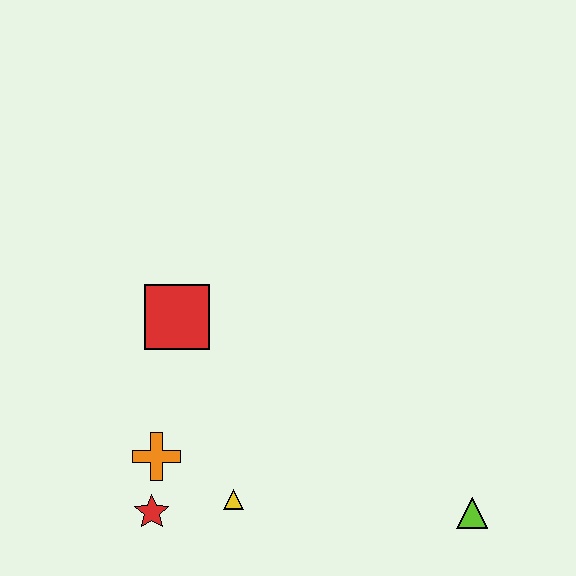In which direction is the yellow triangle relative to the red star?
The yellow triangle is to the right of the red star.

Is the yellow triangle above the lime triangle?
Yes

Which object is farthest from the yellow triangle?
The lime triangle is farthest from the yellow triangle.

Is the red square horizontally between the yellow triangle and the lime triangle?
No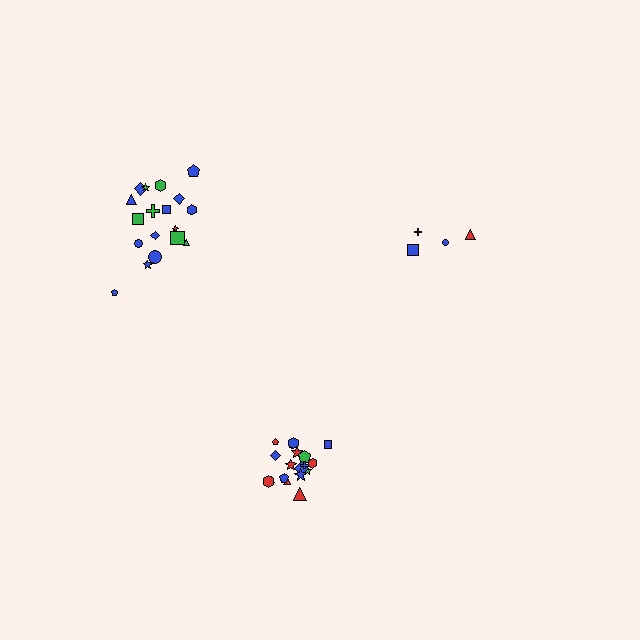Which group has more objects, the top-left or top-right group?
The top-left group.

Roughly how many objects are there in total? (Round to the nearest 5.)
Roughly 40 objects in total.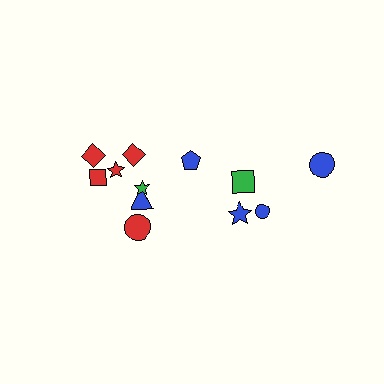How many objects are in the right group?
There are 4 objects.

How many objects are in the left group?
There are 8 objects.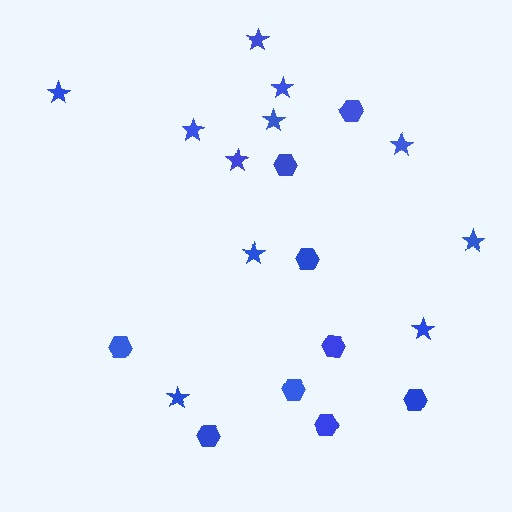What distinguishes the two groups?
There are 2 groups: one group of hexagons (9) and one group of stars (11).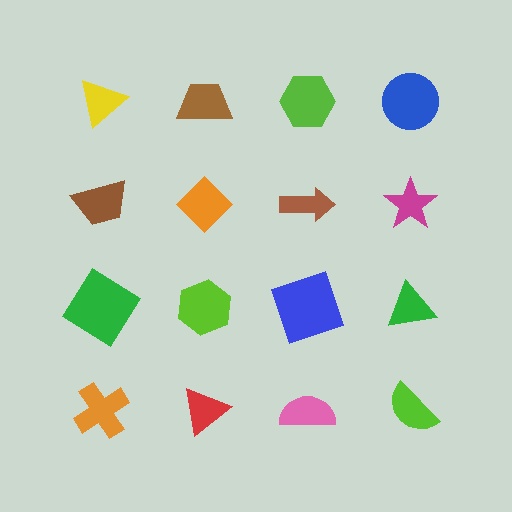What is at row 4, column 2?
A red triangle.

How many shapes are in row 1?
4 shapes.